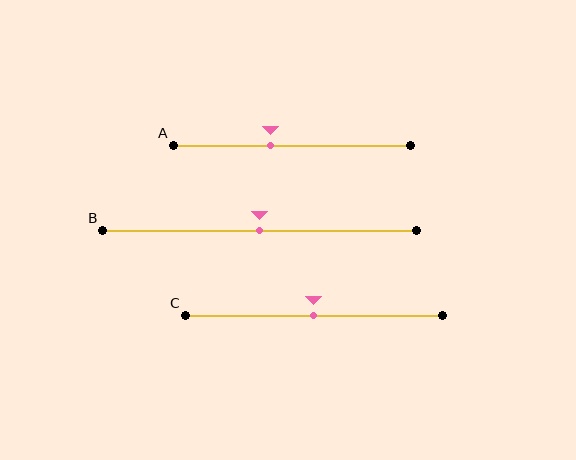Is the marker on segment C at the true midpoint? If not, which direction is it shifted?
Yes, the marker on segment C is at the true midpoint.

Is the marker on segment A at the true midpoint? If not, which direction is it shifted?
No, the marker on segment A is shifted to the left by about 9% of the segment length.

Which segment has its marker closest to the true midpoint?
Segment B has its marker closest to the true midpoint.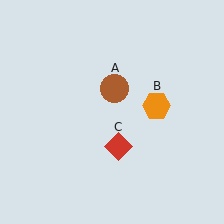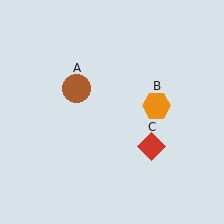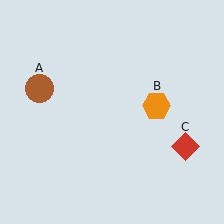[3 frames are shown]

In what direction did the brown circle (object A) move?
The brown circle (object A) moved left.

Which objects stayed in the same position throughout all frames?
Orange hexagon (object B) remained stationary.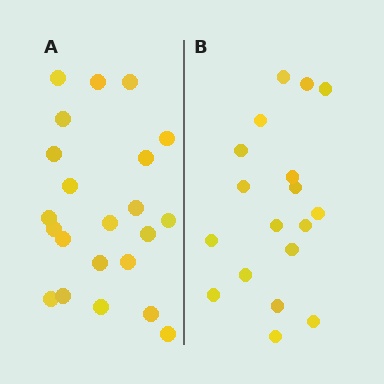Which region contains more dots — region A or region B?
Region A (the left region) has more dots.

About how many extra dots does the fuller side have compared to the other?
Region A has about 4 more dots than region B.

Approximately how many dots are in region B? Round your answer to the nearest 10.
About 20 dots. (The exact count is 18, which rounds to 20.)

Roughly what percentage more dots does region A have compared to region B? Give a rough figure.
About 20% more.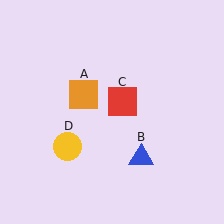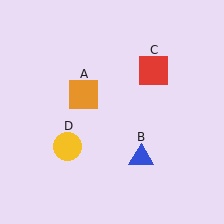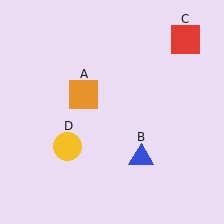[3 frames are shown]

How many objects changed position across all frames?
1 object changed position: red square (object C).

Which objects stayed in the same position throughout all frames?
Orange square (object A) and blue triangle (object B) and yellow circle (object D) remained stationary.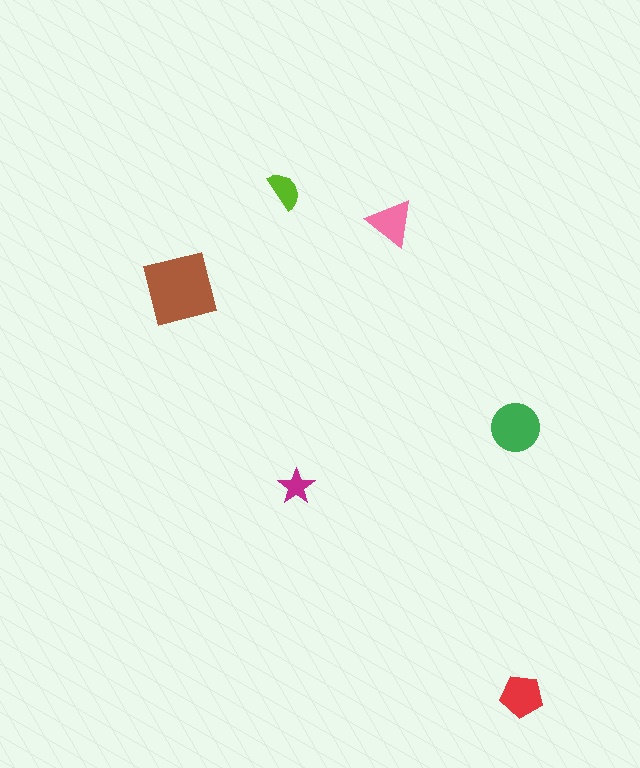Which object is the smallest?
The magenta star.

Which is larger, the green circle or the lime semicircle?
The green circle.